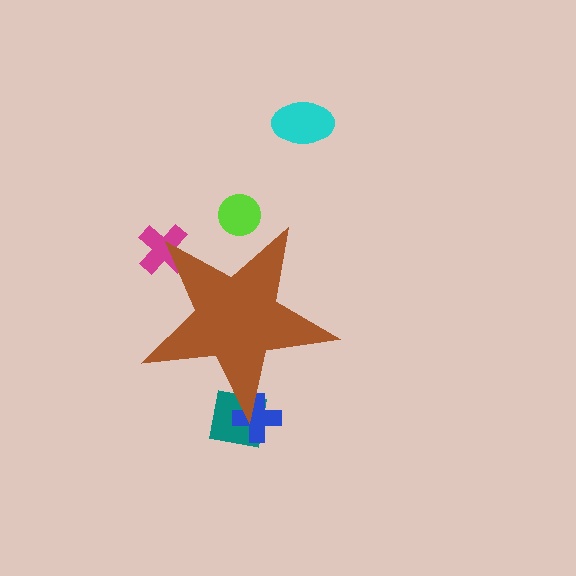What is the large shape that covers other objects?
A brown star.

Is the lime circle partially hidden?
Yes, the lime circle is partially hidden behind the brown star.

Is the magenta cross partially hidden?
Yes, the magenta cross is partially hidden behind the brown star.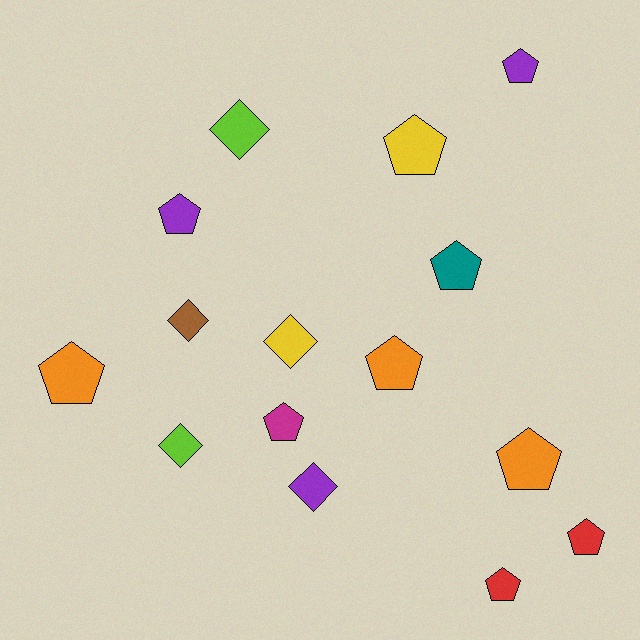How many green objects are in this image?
There are no green objects.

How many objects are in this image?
There are 15 objects.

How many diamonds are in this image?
There are 5 diamonds.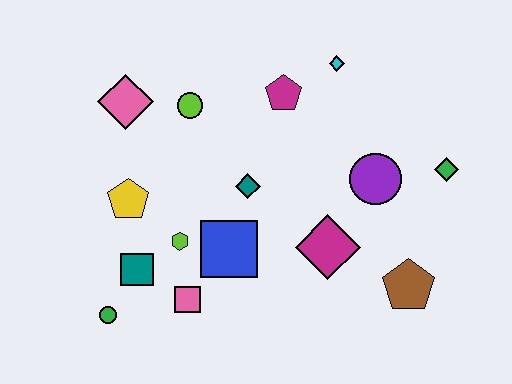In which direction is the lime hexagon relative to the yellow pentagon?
The lime hexagon is to the right of the yellow pentagon.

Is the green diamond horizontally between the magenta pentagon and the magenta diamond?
No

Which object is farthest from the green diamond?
The green circle is farthest from the green diamond.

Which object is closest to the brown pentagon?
The magenta diamond is closest to the brown pentagon.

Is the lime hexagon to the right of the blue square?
No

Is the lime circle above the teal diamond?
Yes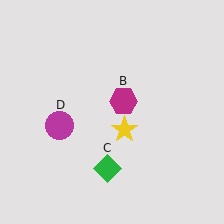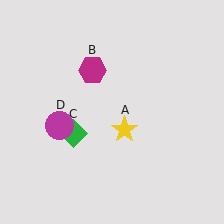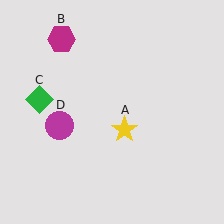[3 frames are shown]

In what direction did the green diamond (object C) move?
The green diamond (object C) moved up and to the left.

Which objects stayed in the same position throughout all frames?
Yellow star (object A) and magenta circle (object D) remained stationary.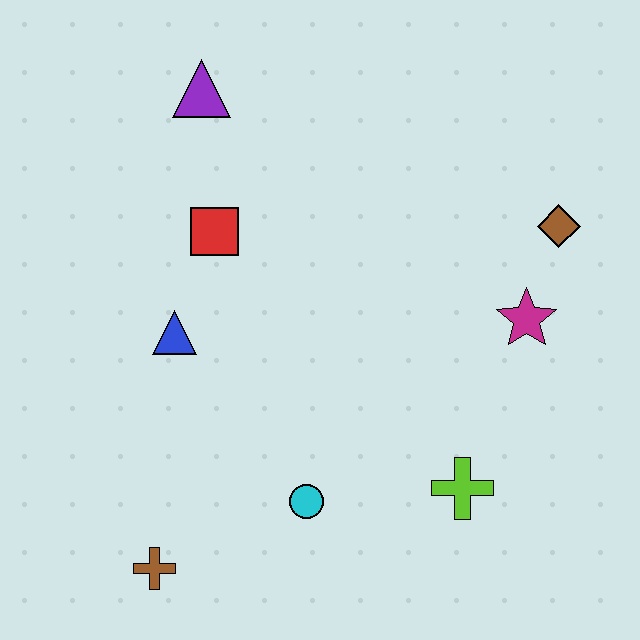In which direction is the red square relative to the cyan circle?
The red square is above the cyan circle.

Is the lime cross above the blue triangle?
No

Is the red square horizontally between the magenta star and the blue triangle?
Yes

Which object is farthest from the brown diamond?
The brown cross is farthest from the brown diamond.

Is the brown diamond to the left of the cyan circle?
No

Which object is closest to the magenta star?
The brown diamond is closest to the magenta star.